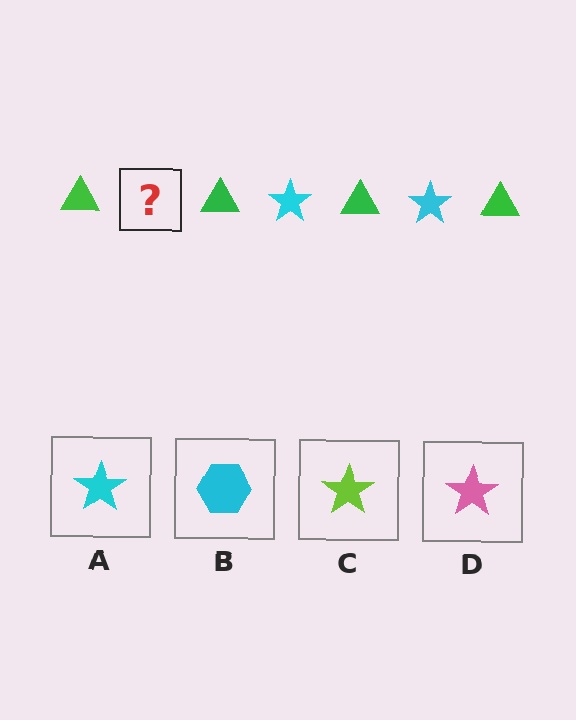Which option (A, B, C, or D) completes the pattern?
A.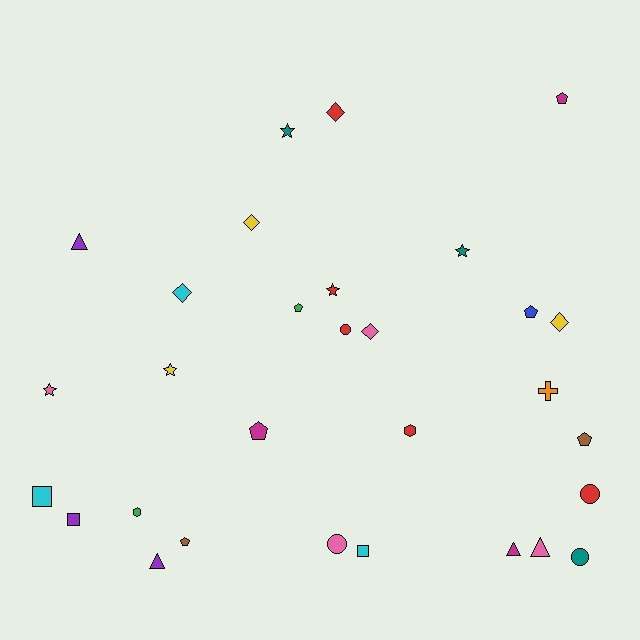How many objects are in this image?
There are 30 objects.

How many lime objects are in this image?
There are no lime objects.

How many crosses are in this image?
There is 1 cross.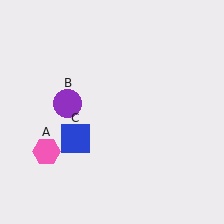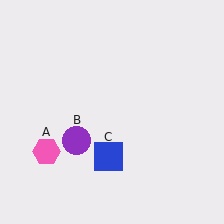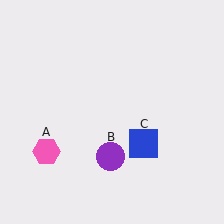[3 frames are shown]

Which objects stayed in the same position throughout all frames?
Pink hexagon (object A) remained stationary.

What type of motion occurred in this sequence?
The purple circle (object B), blue square (object C) rotated counterclockwise around the center of the scene.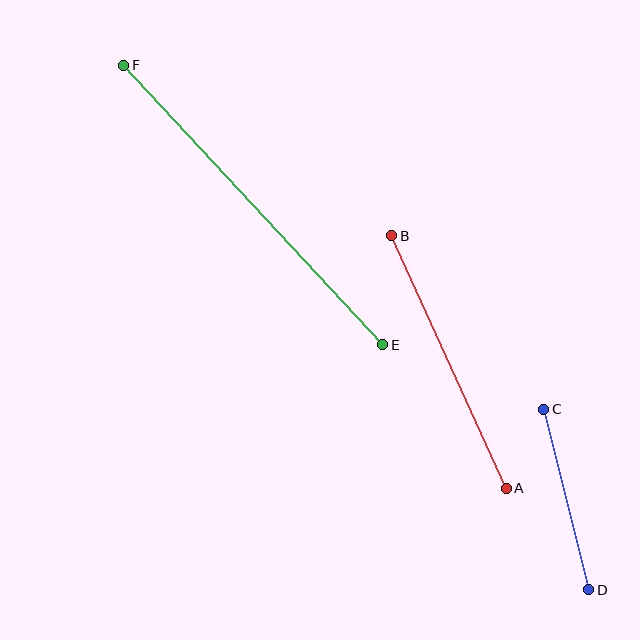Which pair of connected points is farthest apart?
Points E and F are farthest apart.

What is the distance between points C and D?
The distance is approximately 186 pixels.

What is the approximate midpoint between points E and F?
The midpoint is at approximately (253, 205) pixels.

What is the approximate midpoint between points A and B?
The midpoint is at approximately (449, 362) pixels.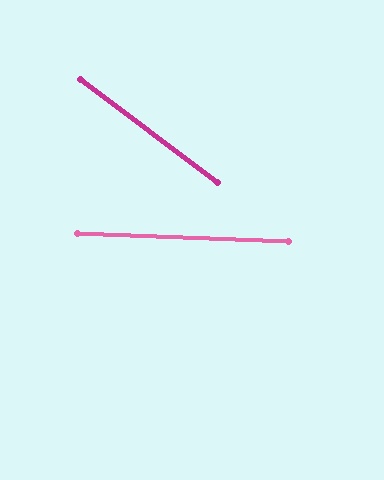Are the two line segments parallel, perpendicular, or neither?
Neither parallel nor perpendicular — they differ by about 35°.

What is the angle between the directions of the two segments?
Approximately 35 degrees.